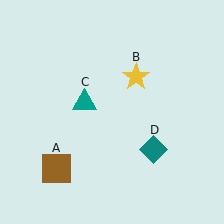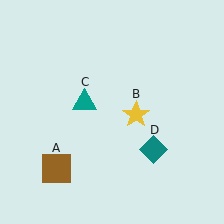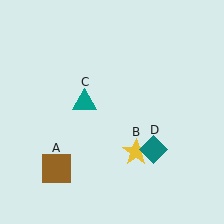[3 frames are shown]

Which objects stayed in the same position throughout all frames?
Brown square (object A) and teal triangle (object C) and teal diamond (object D) remained stationary.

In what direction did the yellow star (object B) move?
The yellow star (object B) moved down.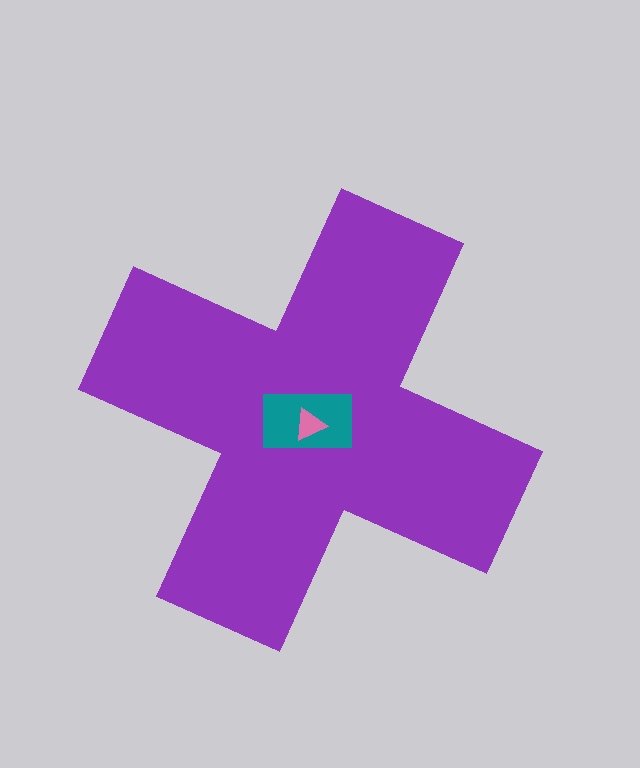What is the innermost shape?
The pink triangle.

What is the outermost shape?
The purple cross.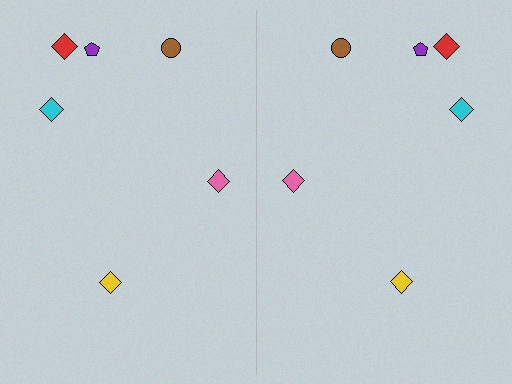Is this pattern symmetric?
Yes, this pattern has bilateral (reflection) symmetry.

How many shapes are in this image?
There are 12 shapes in this image.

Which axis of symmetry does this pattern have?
The pattern has a vertical axis of symmetry running through the center of the image.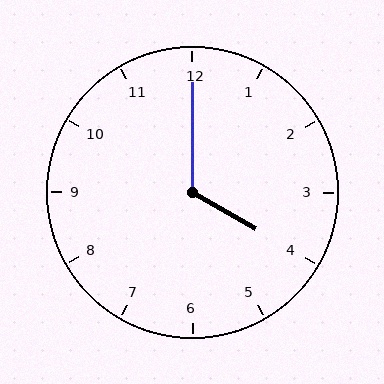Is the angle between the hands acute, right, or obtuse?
It is obtuse.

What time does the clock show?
4:00.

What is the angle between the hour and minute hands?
Approximately 120 degrees.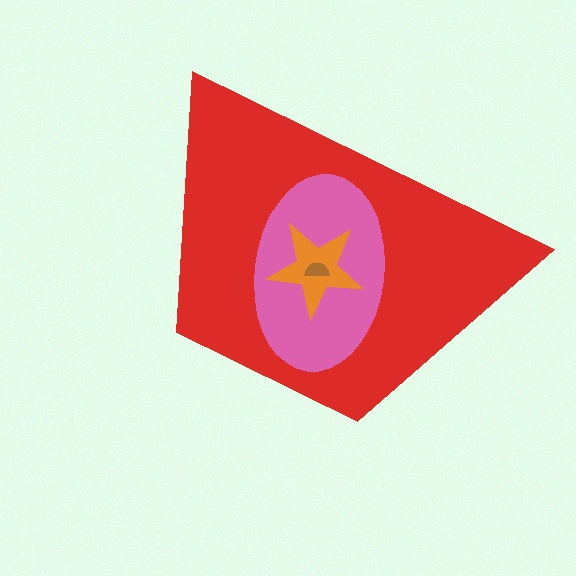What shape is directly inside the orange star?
The brown semicircle.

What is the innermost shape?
The brown semicircle.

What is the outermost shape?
The red trapezoid.